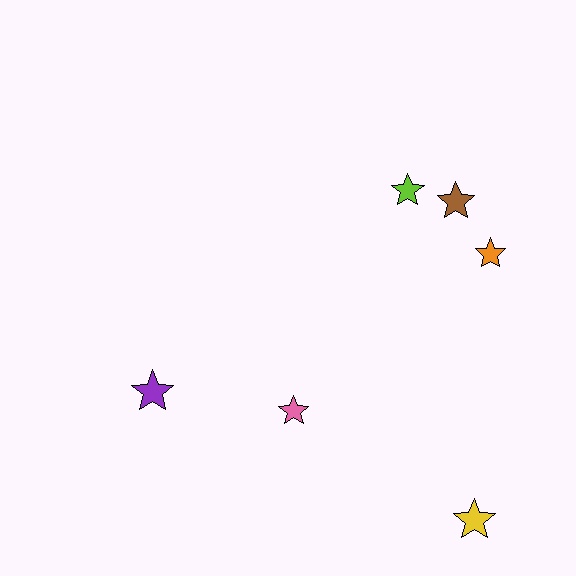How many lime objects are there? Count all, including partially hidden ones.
There is 1 lime object.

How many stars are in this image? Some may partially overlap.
There are 6 stars.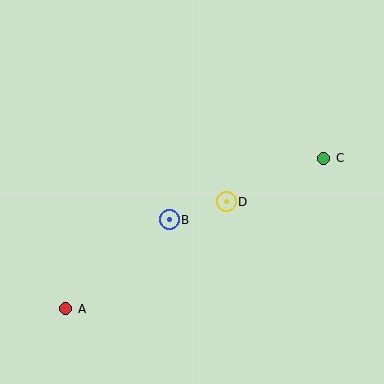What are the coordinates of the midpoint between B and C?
The midpoint between B and C is at (246, 189).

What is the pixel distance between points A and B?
The distance between A and B is 136 pixels.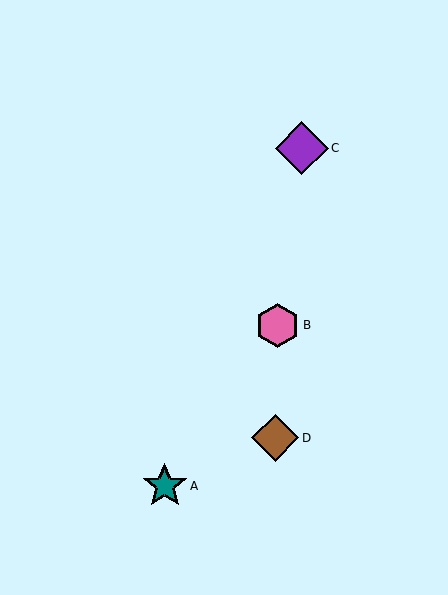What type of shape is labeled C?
Shape C is a purple diamond.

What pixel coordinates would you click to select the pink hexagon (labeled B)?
Click at (278, 325) to select the pink hexagon B.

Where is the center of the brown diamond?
The center of the brown diamond is at (275, 438).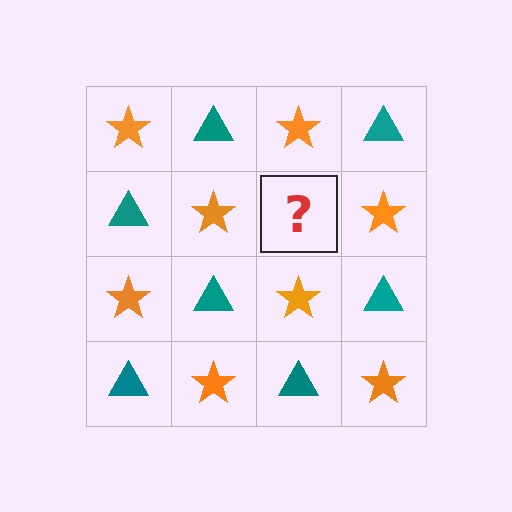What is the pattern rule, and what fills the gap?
The rule is that it alternates orange star and teal triangle in a checkerboard pattern. The gap should be filled with a teal triangle.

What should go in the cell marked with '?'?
The missing cell should contain a teal triangle.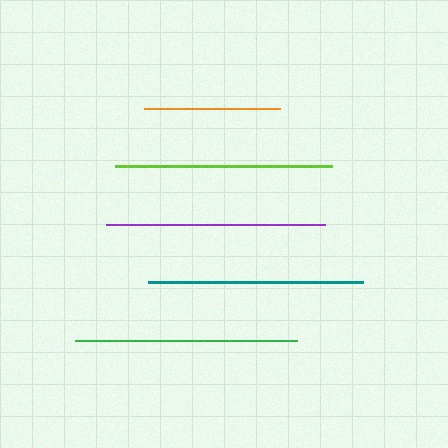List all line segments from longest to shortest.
From longest to shortest: green, purple, lime, teal, orange.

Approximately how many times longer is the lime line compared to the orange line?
The lime line is approximately 1.6 times the length of the orange line.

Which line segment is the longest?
The green line is the longest at approximately 222 pixels.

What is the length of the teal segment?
The teal segment is approximately 215 pixels long.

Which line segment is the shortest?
The orange line is the shortest at approximately 136 pixels.